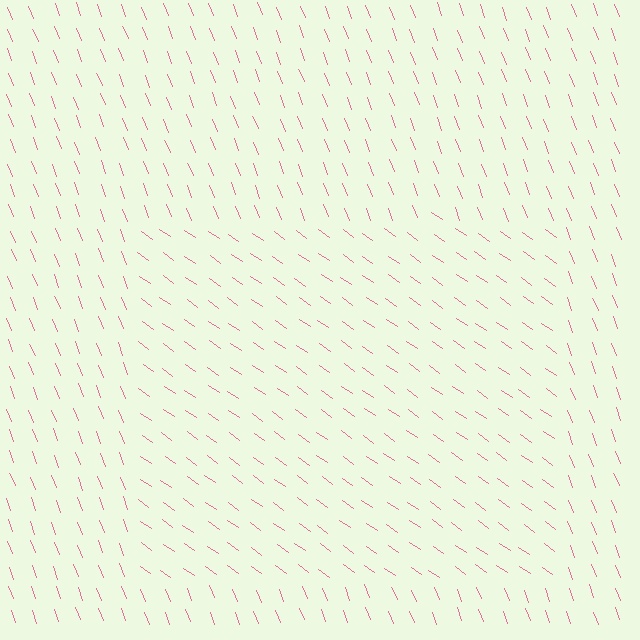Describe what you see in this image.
The image is filled with small pink line segments. A rectangle region in the image has lines oriented differently from the surrounding lines, creating a visible texture boundary.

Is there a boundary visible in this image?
Yes, there is a texture boundary formed by a change in line orientation.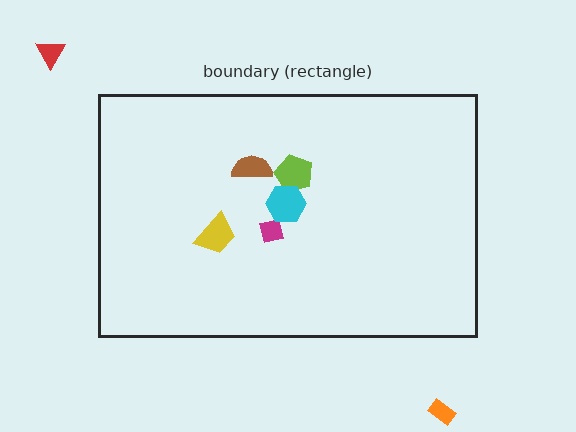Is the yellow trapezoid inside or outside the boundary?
Inside.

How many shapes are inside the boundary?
5 inside, 2 outside.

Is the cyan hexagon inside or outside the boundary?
Inside.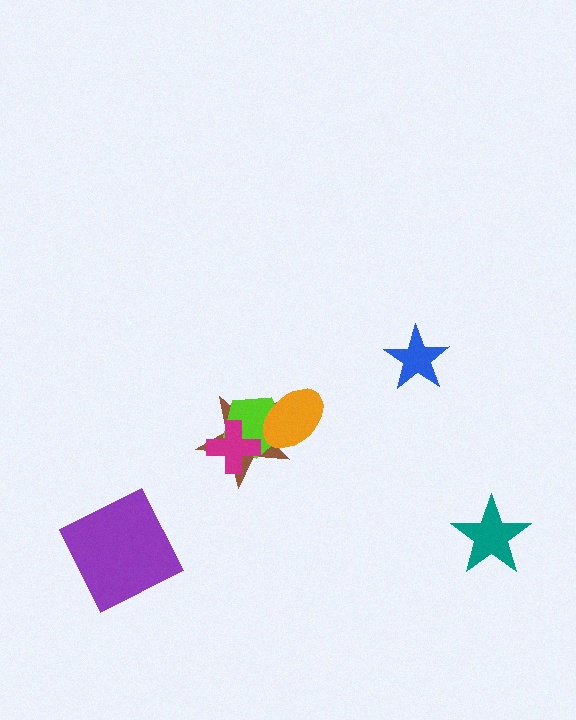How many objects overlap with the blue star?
0 objects overlap with the blue star.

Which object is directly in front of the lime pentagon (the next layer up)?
The orange ellipse is directly in front of the lime pentagon.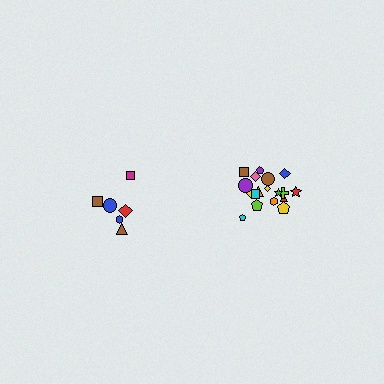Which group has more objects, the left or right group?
The right group.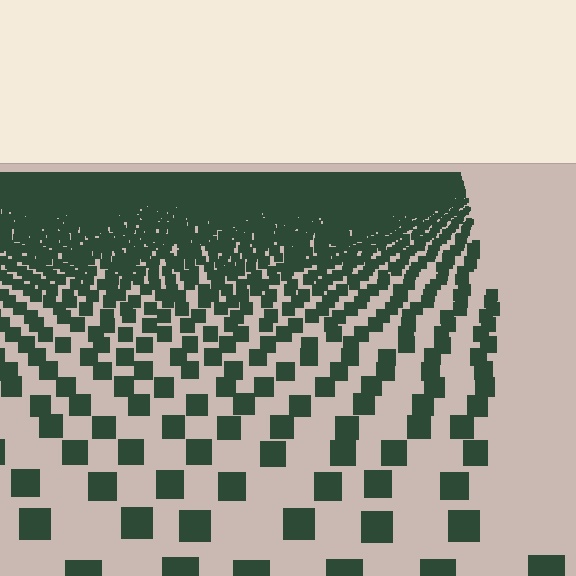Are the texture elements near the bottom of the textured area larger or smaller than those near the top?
Larger. Near the bottom, elements are closer to the viewer and appear at a bigger on-screen size.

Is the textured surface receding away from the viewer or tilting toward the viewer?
The surface is receding away from the viewer. Texture elements get smaller and denser toward the top.